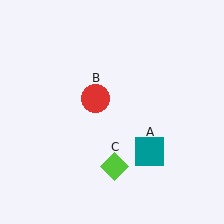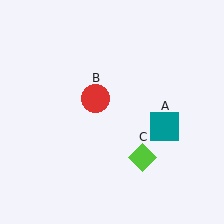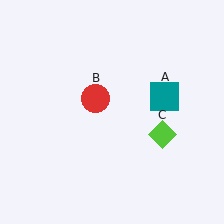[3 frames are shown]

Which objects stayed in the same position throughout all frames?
Red circle (object B) remained stationary.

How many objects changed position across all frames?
2 objects changed position: teal square (object A), lime diamond (object C).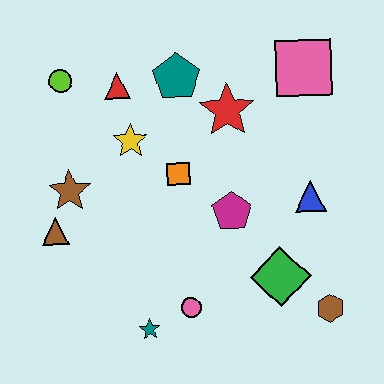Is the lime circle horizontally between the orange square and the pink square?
No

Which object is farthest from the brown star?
The brown hexagon is farthest from the brown star.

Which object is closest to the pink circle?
The teal star is closest to the pink circle.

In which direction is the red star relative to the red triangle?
The red star is to the right of the red triangle.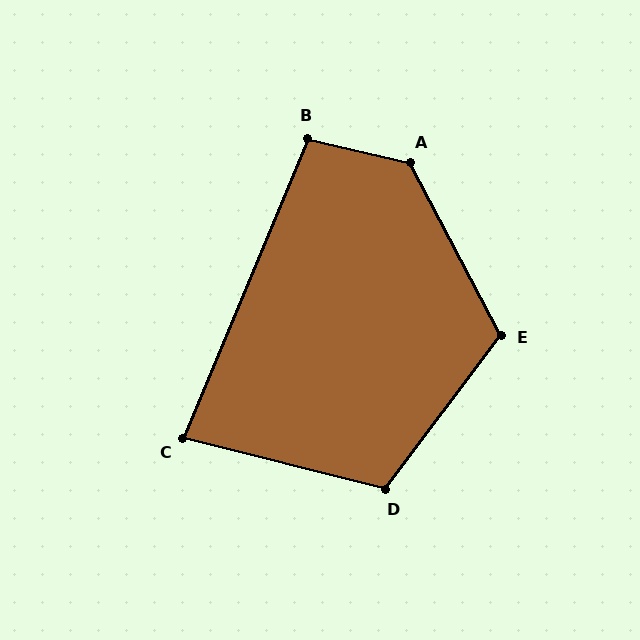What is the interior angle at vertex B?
Approximately 100 degrees (obtuse).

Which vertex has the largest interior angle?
A, at approximately 131 degrees.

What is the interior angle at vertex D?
Approximately 113 degrees (obtuse).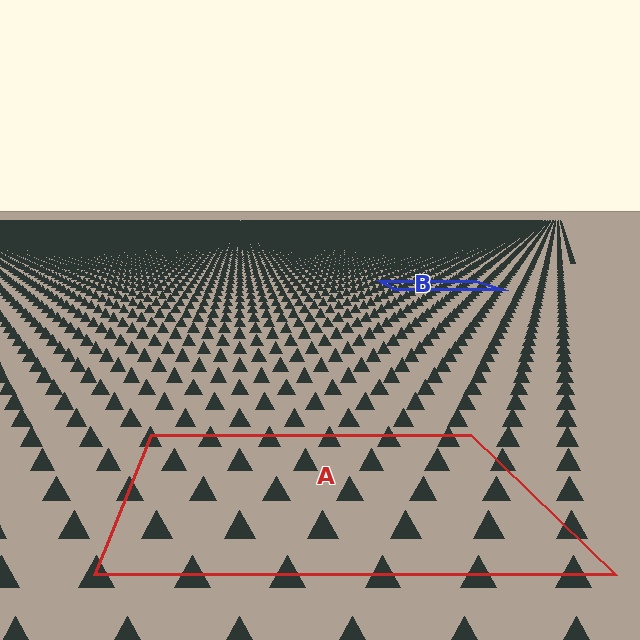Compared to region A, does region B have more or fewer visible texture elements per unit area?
Region B has more texture elements per unit area — they are packed more densely because it is farther away.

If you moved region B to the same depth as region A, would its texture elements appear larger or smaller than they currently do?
They would appear larger. At a closer depth, the same texture elements are projected at a bigger on-screen size.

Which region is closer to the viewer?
Region A is closer. The texture elements there are larger and more spread out.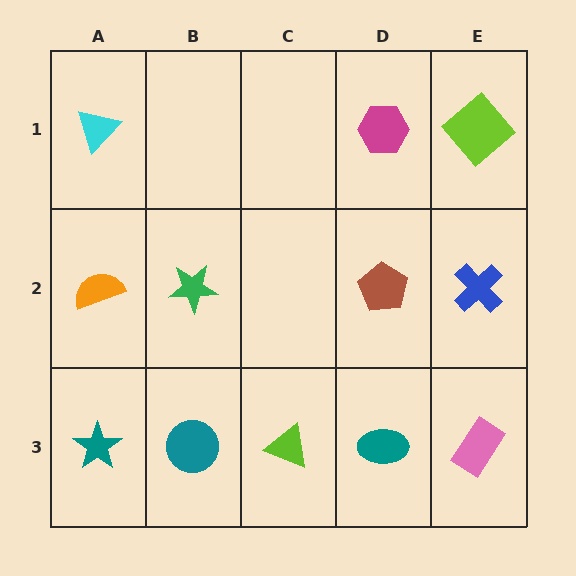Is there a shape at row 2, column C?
No, that cell is empty.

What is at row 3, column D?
A teal ellipse.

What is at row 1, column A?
A cyan triangle.